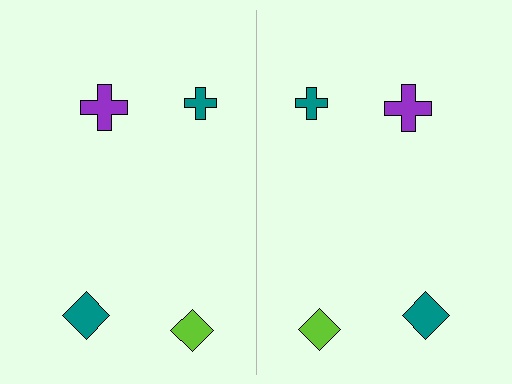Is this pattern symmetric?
Yes, this pattern has bilateral (reflection) symmetry.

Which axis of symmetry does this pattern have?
The pattern has a vertical axis of symmetry running through the center of the image.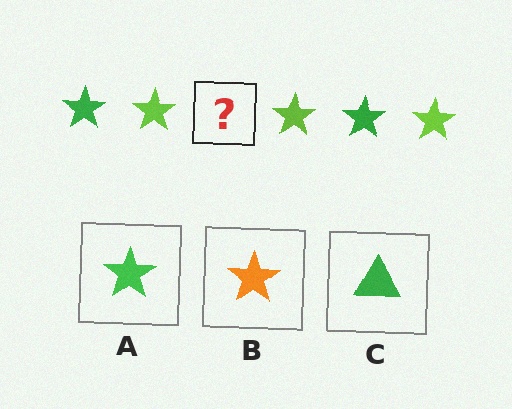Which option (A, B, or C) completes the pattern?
A.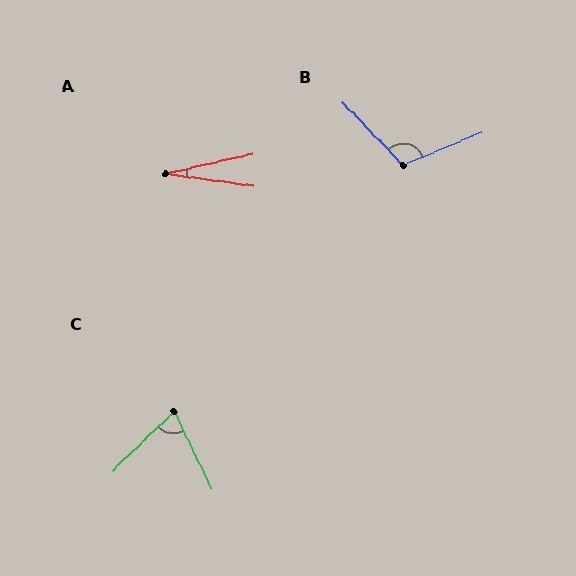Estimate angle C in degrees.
Approximately 71 degrees.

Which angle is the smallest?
A, at approximately 21 degrees.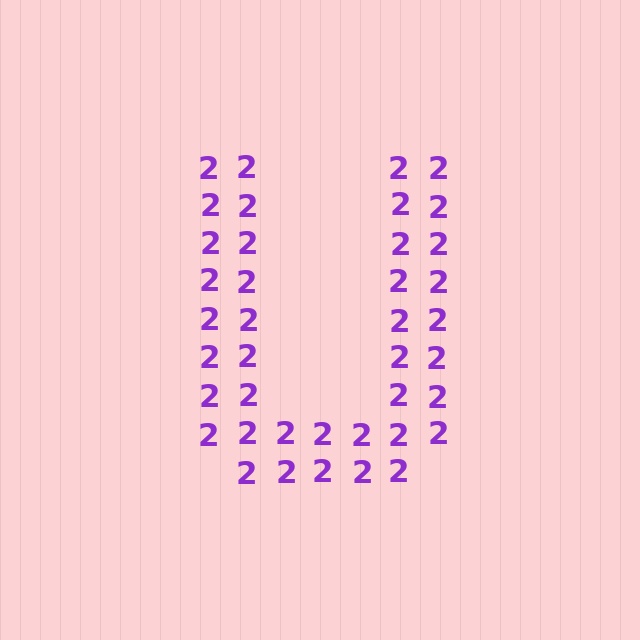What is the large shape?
The large shape is the letter U.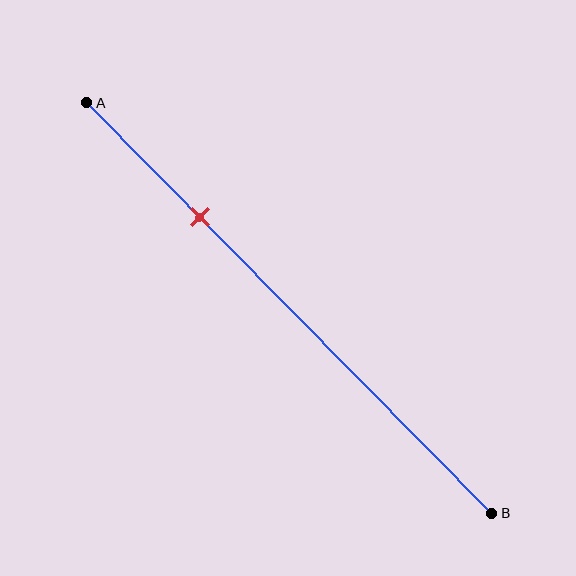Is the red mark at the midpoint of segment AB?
No, the mark is at about 30% from A, not at the 50% midpoint.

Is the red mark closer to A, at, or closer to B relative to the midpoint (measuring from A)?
The red mark is closer to point A than the midpoint of segment AB.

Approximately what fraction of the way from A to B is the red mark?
The red mark is approximately 30% of the way from A to B.